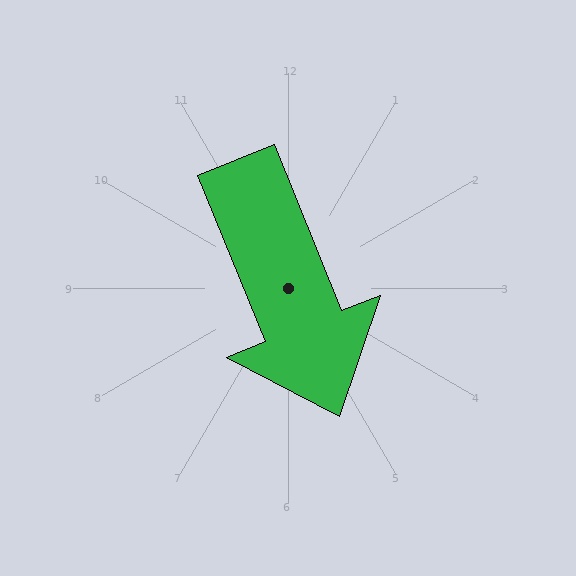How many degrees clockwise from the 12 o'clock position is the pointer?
Approximately 158 degrees.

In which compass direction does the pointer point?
South.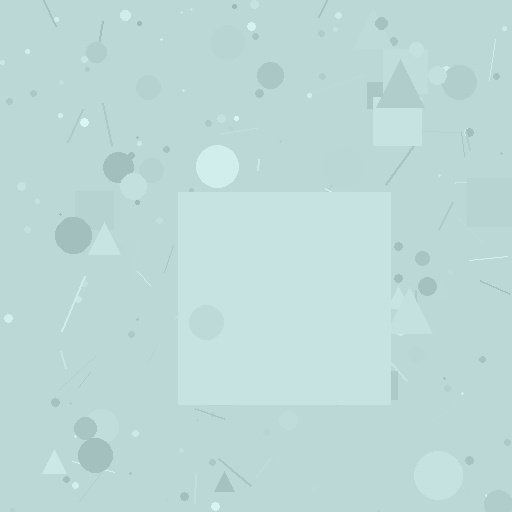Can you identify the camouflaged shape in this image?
The camouflaged shape is a square.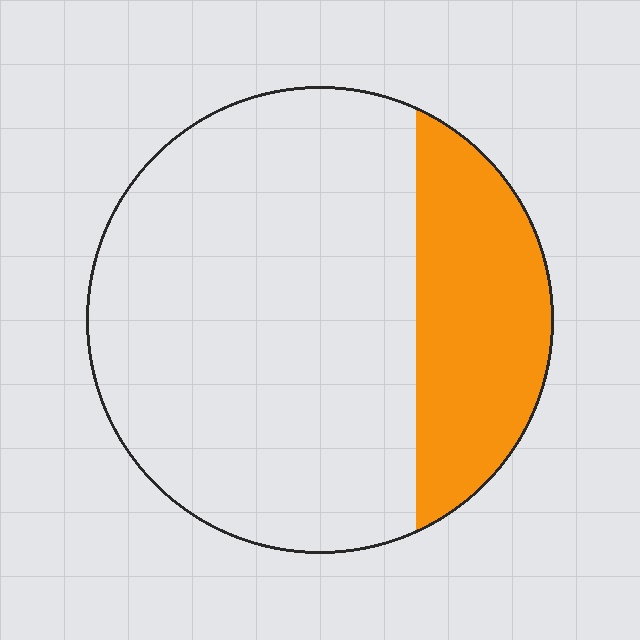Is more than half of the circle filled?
No.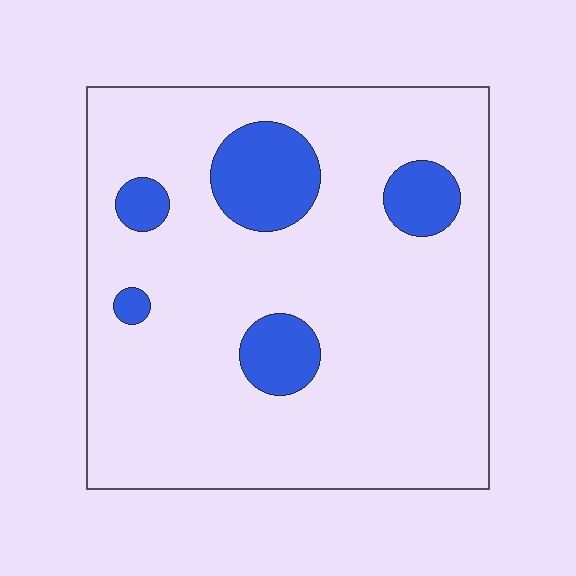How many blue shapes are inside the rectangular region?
5.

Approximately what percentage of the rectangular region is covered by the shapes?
Approximately 15%.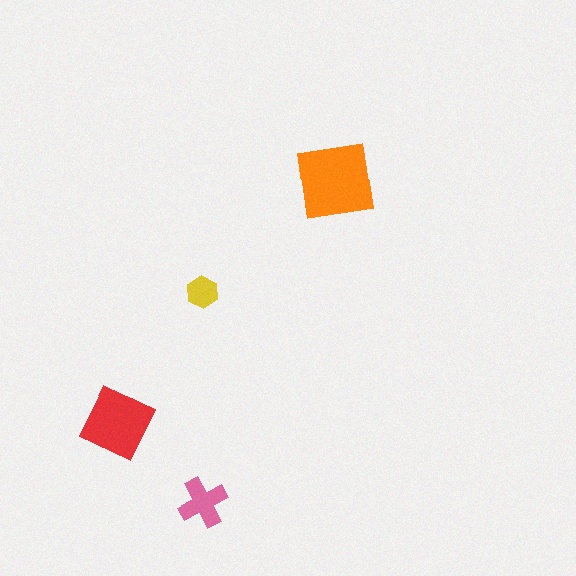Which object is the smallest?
The yellow hexagon.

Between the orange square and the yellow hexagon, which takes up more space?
The orange square.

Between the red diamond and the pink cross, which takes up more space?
The red diamond.